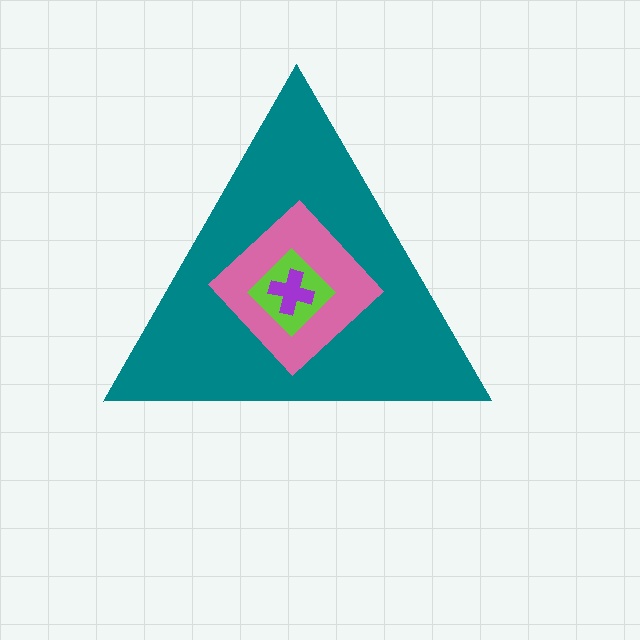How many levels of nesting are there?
4.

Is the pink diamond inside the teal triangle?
Yes.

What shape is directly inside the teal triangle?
The pink diamond.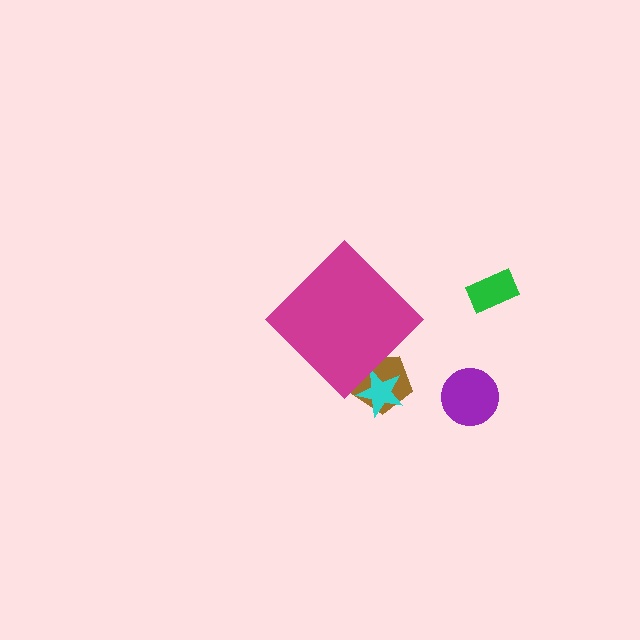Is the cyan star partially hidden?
Yes, the cyan star is partially hidden behind the magenta diamond.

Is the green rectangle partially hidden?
No, the green rectangle is fully visible.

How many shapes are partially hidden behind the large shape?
2 shapes are partially hidden.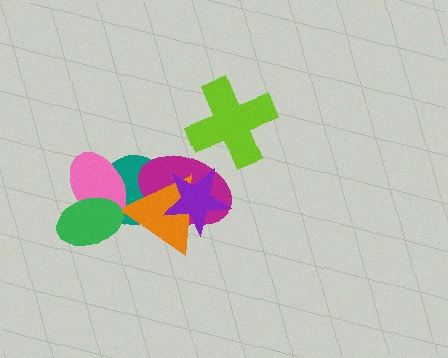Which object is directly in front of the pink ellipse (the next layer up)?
The orange triangle is directly in front of the pink ellipse.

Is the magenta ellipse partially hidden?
Yes, it is partially covered by another shape.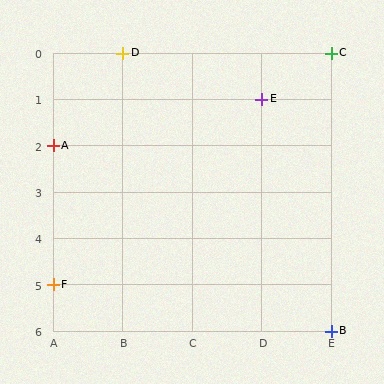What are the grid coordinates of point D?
Point D is at grid coordinates (B, 0).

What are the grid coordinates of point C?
Point C is at grid coordinates (E, 0).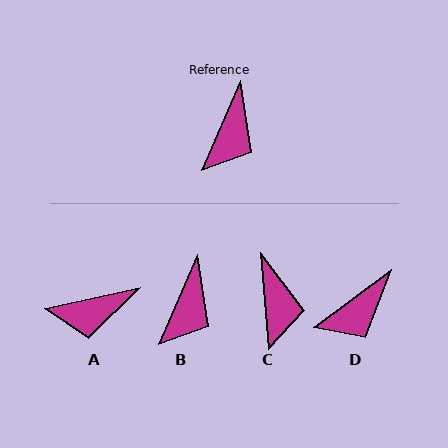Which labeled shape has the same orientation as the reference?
B.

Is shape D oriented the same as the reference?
No, it is off by about 30 degrees.